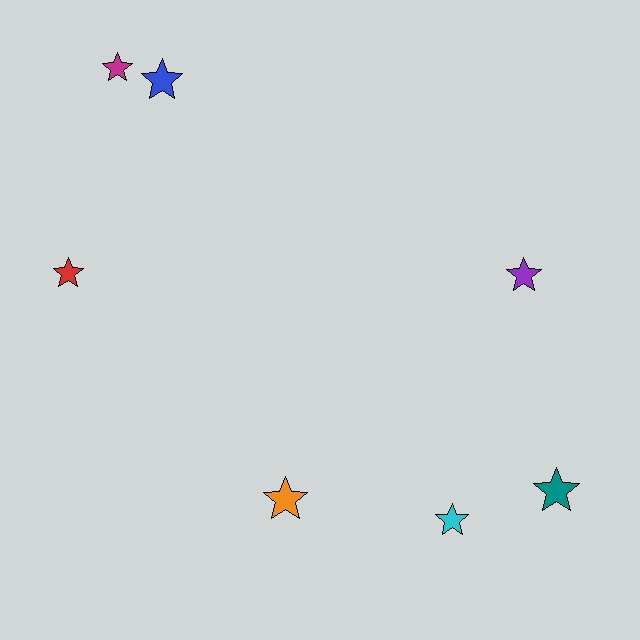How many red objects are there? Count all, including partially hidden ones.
There is 1 red object.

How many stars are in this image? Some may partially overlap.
There are 7 stars.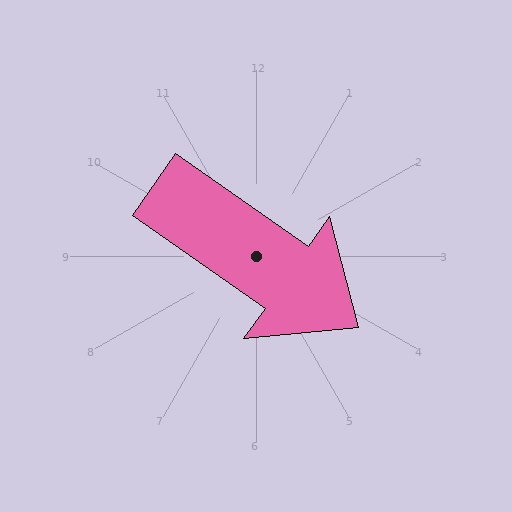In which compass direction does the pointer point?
Southeast.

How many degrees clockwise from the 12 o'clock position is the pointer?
Approximately 125 degrees.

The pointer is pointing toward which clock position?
Roughly 4 o'clock.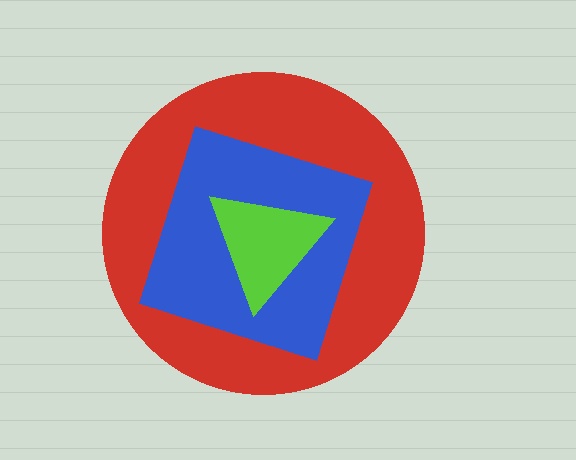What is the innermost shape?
The lime triangle.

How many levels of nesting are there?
3.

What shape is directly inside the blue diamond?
The lime triangle.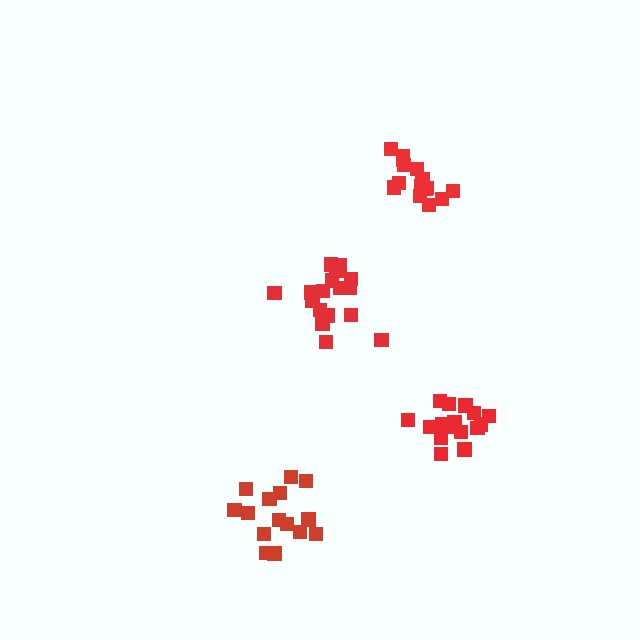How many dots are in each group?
Group 1: 18 dots, Group 2: 15 dots, Group 3: 15 dots, Group 4: 16 dots (64 total).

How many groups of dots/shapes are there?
There are 4 groups.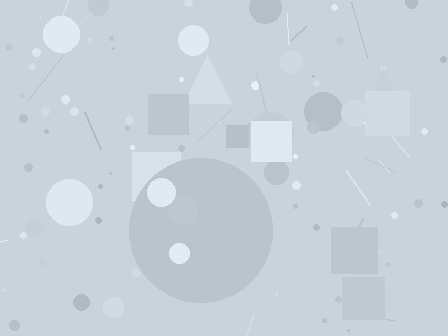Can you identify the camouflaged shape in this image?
The camouflaged shape is a circle.